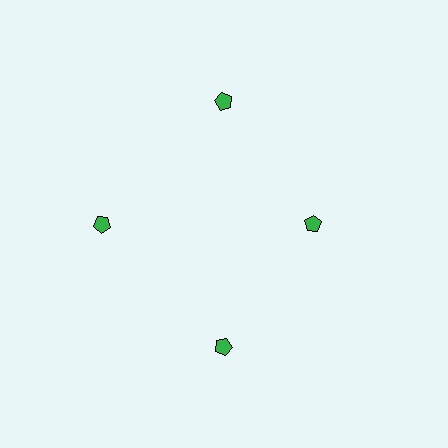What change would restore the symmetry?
The symmetry would be restored by moving it outward, back onto the ring so that all 4 pentagons sit at equal angles and equal distance from the center.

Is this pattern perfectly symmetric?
No. The 4 green pentagons are arranged in a ring, but one element near the 3 o'clock position is pulled inward toward the center, breaking the 4-fold rotational symmetry.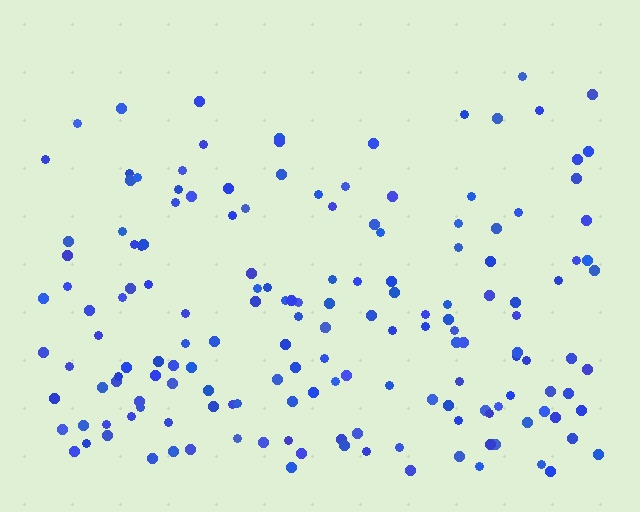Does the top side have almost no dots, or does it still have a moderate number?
Still a moderate number, just noticeably fewer than the bottom.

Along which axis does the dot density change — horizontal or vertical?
Vertical.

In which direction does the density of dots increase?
From top to bottom, with the bottom side densest.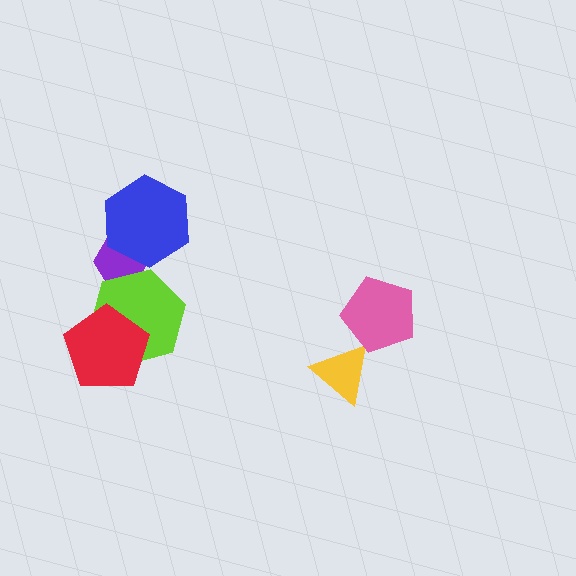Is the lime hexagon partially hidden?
Yes, it is partially covered by another shape.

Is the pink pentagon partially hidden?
No, no other shape covers it.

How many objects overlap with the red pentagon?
1 object overlaps with the red pentagon.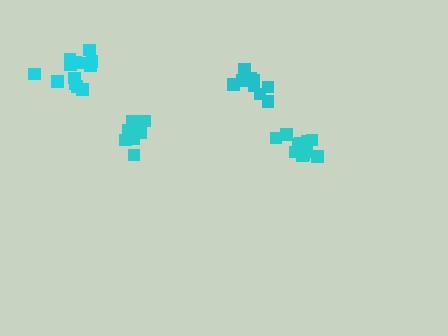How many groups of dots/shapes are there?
There are 4 groups.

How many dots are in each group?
Group 1: 10 dots, Group 2: 14 dots, Group 3: 10 dots, Group 4: 13 dots (47 total).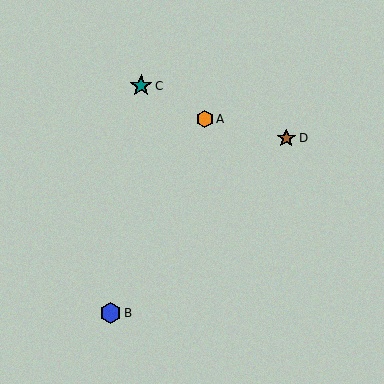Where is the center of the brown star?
The center of the brown star is at (286, 138).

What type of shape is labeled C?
Shape C is a teal star.